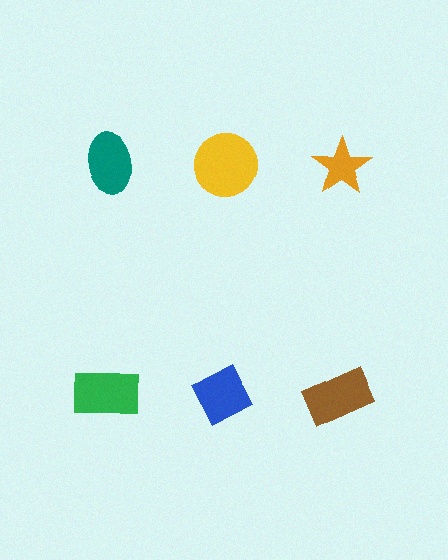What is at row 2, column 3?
A brown rectangle.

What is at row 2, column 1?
A green rectangle.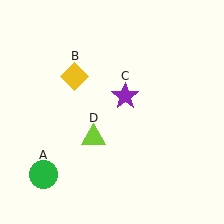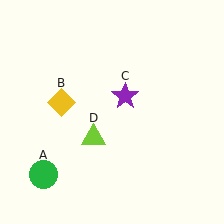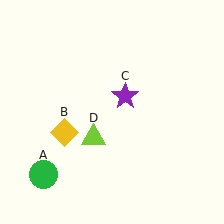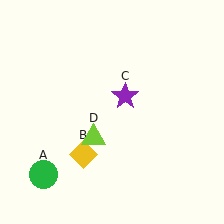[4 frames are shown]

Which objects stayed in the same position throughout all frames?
Green circle (object A) and purple star (object C) and lime triangle (object D) remained stationary.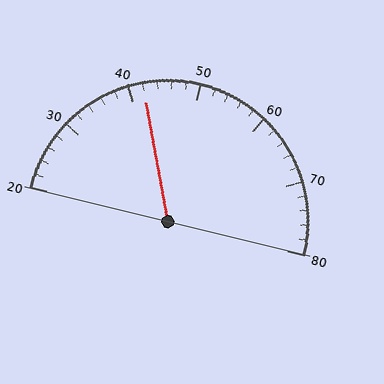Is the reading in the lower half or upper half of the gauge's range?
The reading is in the lower half of the range (20 to 80).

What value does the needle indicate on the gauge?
The needle indicates approximately 42.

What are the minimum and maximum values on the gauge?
The gauge ranges from 20 to 80.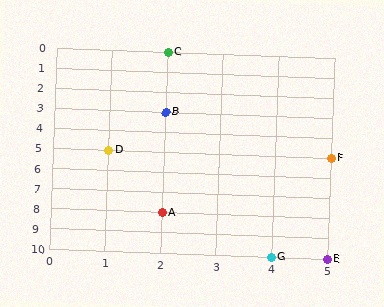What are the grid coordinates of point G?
Point G is at grid coordinates (4, 10).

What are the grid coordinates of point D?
Point D is at grid coordinates (1, 5).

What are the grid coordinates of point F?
Point F is at grid coordinates (5, 5).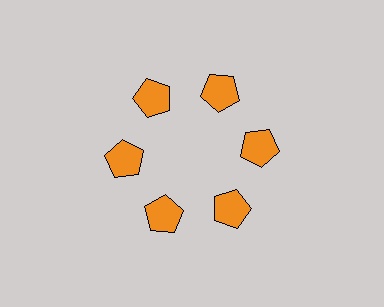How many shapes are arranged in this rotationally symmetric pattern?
There are 6 shapes, arranged in 6 groups of 1.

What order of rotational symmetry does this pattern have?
This pattern has 6-fold rotational symmetry.